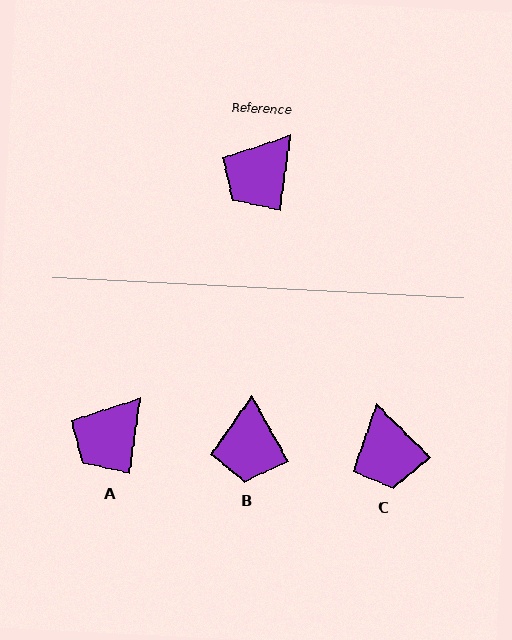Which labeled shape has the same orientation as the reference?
A.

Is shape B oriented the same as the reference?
No, it is off by about 37 degrees.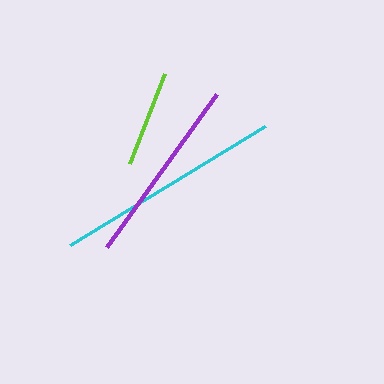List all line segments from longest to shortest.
From longest to shortest: cyan, purple, lime.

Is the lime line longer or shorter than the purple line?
The purple line is longer than the lime line.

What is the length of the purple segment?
The purple segment is approximately 189 pixels long.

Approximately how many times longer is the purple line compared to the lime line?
The purple line is approximately 2.0 times the length of the lime line.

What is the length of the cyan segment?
The cyan segment is approximately 229 pixels long.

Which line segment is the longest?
The cyan line is the longest at approximately 229 pixels.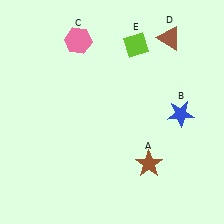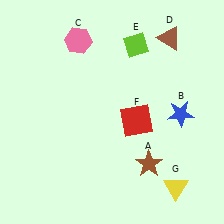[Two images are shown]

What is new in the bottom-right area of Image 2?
A red square (F) was added in the bottom-right area of Image 2.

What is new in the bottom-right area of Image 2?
A yellow triangle (G) was added in the bottom-right area of Image 2.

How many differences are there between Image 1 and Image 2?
There are 2 differences between the two images.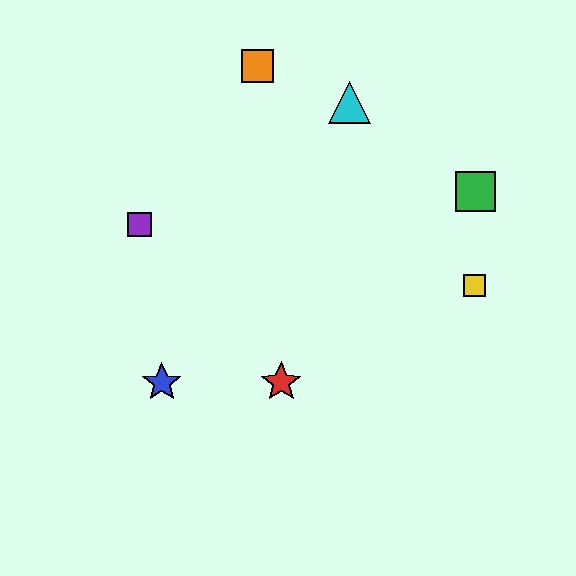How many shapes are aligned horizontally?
2 shapes (the red star, the blue star) are aligned horizontally.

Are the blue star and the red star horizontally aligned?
Yes, both are at y≈382.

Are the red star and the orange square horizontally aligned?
No, the red star is at y≈382 and the orange square is at y≈66.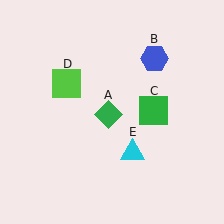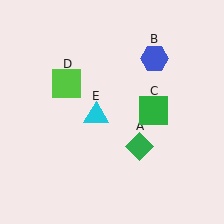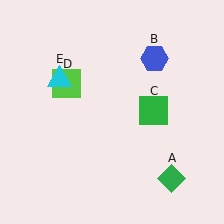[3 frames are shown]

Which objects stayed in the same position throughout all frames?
Blue hexagon (object B) and green square (object C) and lime square (object D) remained stationary.